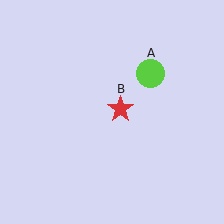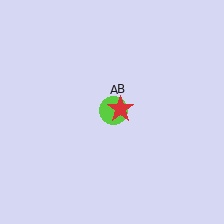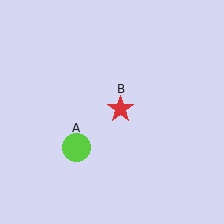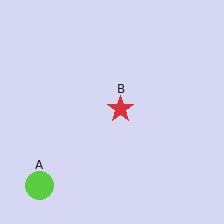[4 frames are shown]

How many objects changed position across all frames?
1 object changed position: lime circle (object A).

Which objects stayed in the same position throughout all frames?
Red star (object B) remained stationary.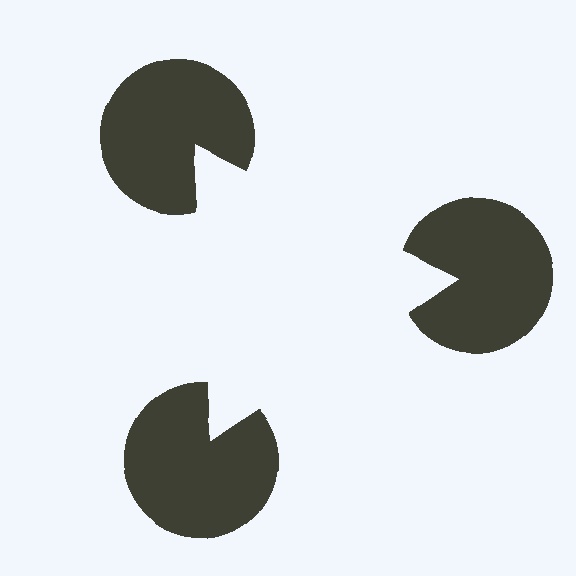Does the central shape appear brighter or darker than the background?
It typically appears slightly brighter than the background, even though no actual brightness change is drawn.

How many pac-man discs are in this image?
There are 3 — one at each vertex of the illusory triangle.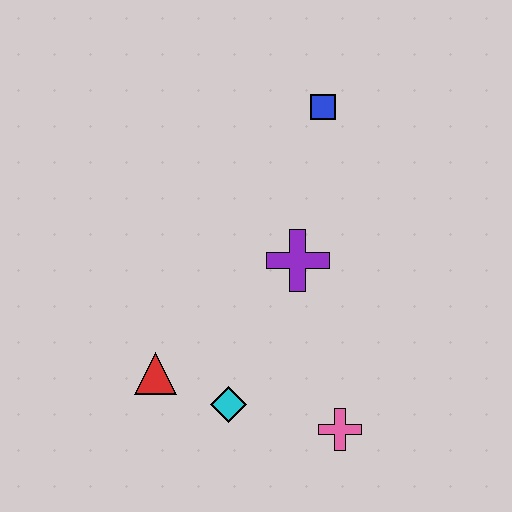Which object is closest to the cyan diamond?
The red triangle is closest to the cyan diamond.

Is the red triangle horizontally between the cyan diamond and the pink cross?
No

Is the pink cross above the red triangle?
No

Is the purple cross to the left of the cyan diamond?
No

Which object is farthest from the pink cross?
The blue square is farthest from the pink cross.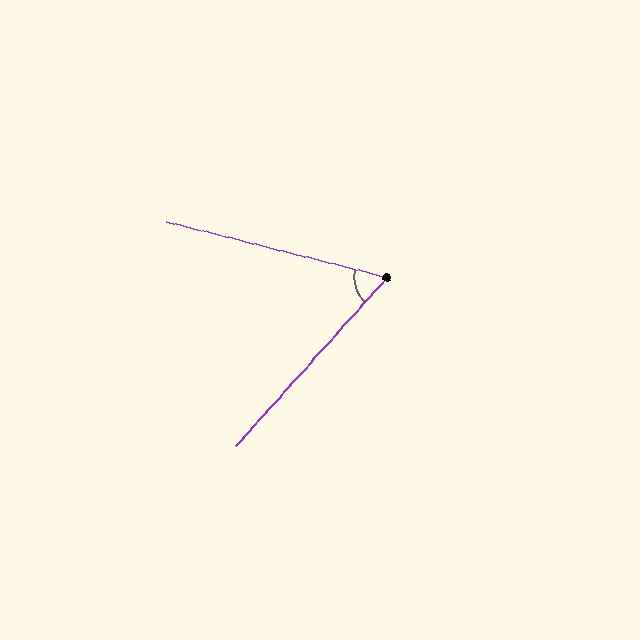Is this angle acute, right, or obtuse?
It is acute.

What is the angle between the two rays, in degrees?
Approximately 62 degrees.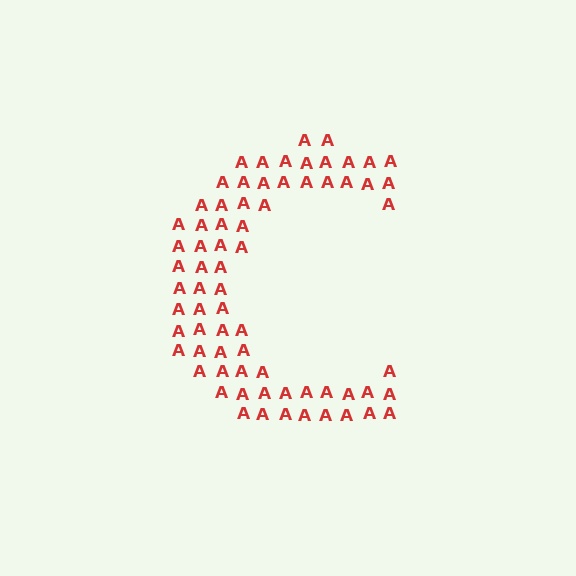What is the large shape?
The large shape is the letter C.